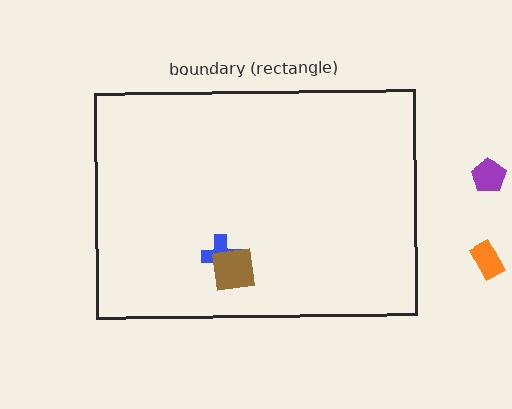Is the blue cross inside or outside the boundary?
Inside.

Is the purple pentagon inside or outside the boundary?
Outside.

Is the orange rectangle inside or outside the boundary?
Outside.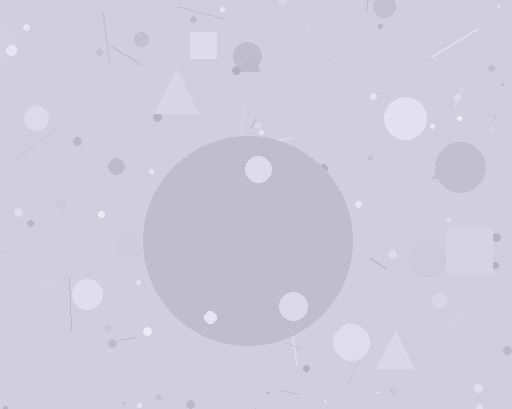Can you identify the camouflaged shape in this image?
The camouflaged shape is a circle.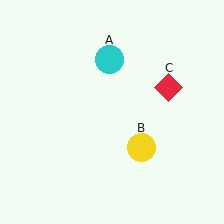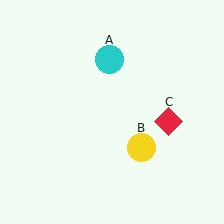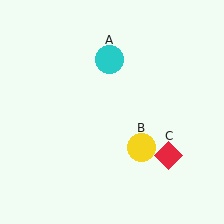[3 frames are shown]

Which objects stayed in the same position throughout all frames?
Cyan circle (object A) and yellow circle (object B) remained stationary.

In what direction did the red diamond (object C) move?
The red diamond (object C) moved down.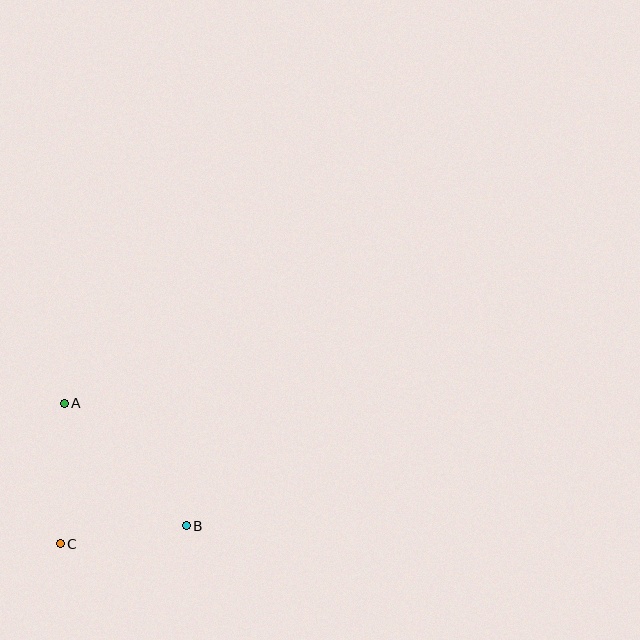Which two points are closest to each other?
Points B and C are closest to each other.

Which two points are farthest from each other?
Points A and B are farthest from each other.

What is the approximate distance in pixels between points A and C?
The distance between A and C is approximately 140 pixels.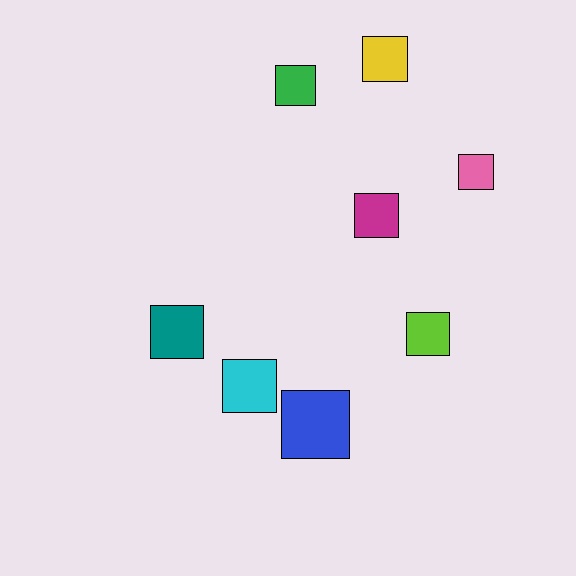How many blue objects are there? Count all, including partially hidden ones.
There is 1 blue object.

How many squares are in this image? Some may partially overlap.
There are 8 squares.